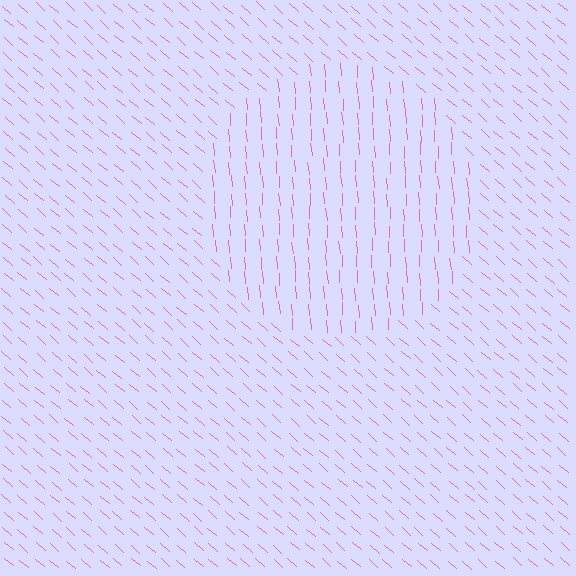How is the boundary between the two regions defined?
The boundary is defined purely by a change in line orientation (approximately 45 degrees difference). All lines are the same color and thickness.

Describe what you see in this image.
The image is filled with small pink line segments. A circle region in the image has lines oriented differently from the surrounding lines, creating a visible texture boundary.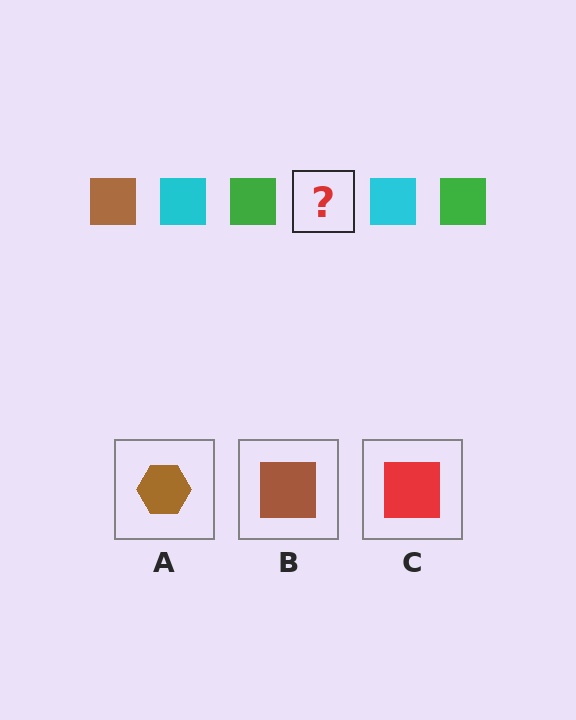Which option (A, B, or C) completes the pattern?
B.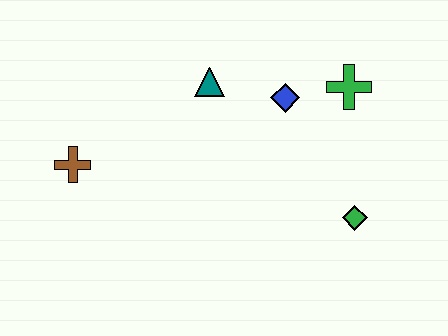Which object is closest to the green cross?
The blue diamond is closest to the green cross.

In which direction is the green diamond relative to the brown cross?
The green diamond is to the right of the brown cross.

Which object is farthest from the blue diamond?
The brown cross is farthest from the blue diamond.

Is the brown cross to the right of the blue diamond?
No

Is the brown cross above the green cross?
No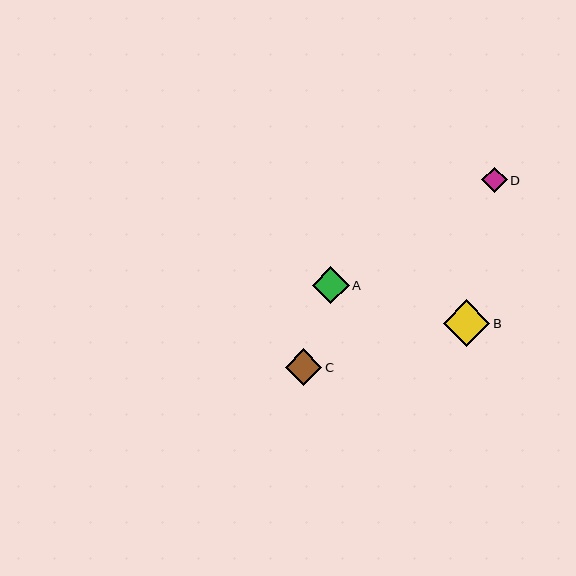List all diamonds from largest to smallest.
From largest to smallest: B, A, C, D.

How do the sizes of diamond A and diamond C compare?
Diamond A and diamond C are approximately the same size.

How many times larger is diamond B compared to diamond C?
Diamond B is approximately 1.3 times the size of diamond C.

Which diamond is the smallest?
Diamond D is the smallest with a size of approximately 25 pixels.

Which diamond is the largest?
Diamond B is the largest with a size of approximately 46 pixels.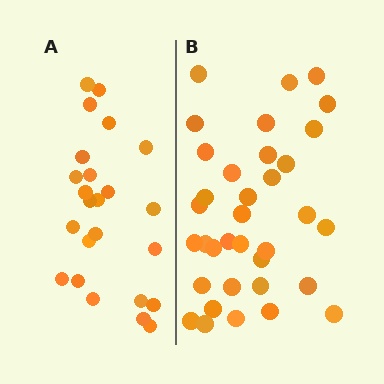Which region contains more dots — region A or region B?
Region B (the right region) has more dots.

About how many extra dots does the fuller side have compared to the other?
Region B has roughly 12 or so more dots than region A.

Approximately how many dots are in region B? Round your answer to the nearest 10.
About 40 dots. (The exact count is 35, which rounds to 40.)